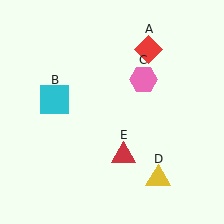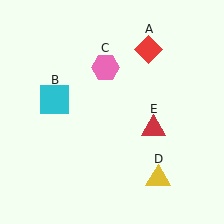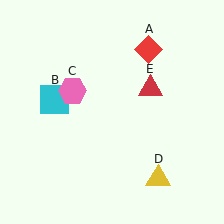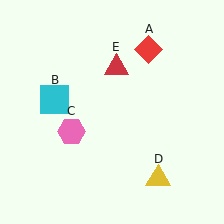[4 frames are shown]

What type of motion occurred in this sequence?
The pink hexagon (object C), red triangle (object E) rotated counterclockwise around the center of the scene.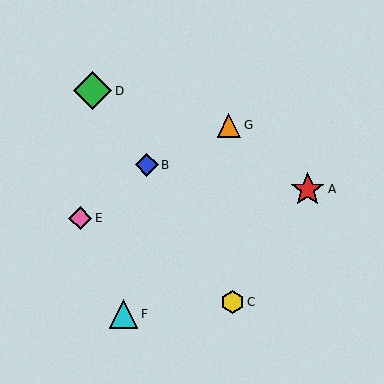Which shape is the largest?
The green diamond (labeled D) is the largest.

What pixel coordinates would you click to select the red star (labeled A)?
Click at (308, 189) to select the red star A.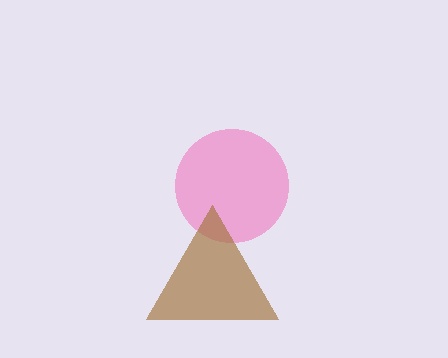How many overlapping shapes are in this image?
There are 2 overlapping shapes in the image.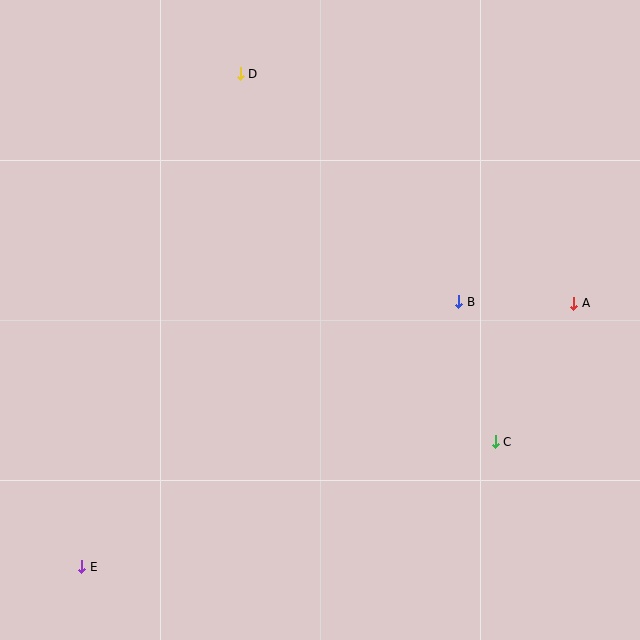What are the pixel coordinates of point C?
Point C is at (495, 442).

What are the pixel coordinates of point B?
Point B is at (459, 302).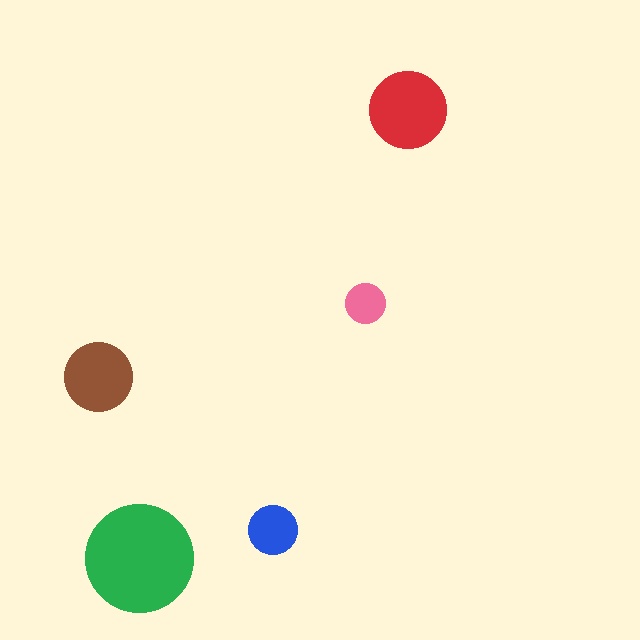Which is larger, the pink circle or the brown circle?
The brown one.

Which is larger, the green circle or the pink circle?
The green one.